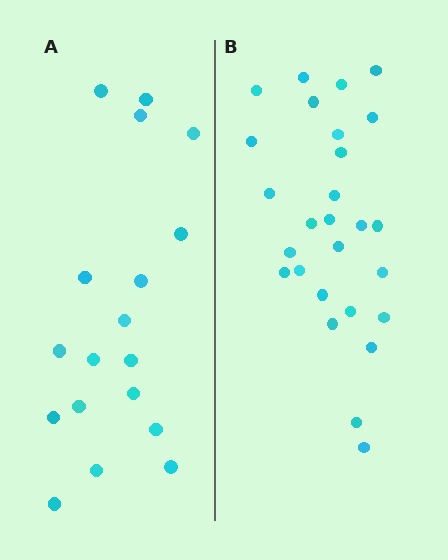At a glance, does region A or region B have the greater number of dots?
Region B (the right region) has more dots.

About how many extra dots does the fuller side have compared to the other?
Region B has roughly 8 or so more dots than region A.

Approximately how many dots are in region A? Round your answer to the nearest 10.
About 20 dots. (The exact count is 18, which rounds to 20.)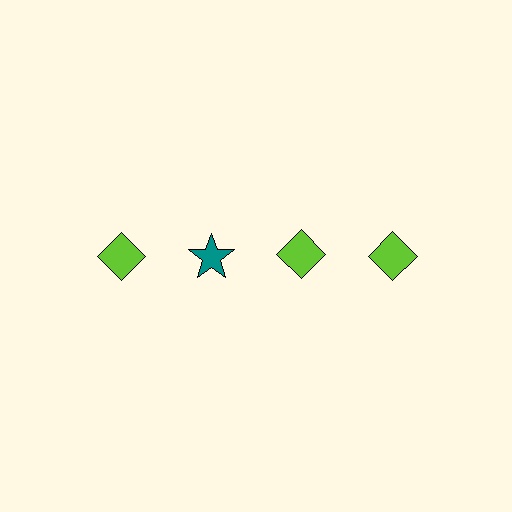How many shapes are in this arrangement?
There are 4 shapes arranged in a grid pattern.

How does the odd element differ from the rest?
It differs in both color (teal instead of lime) and shape (star instead of diamond).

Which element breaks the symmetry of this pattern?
The teal star in the top row, second from left column breaks the symmetry. All other shapes are lime diamonds.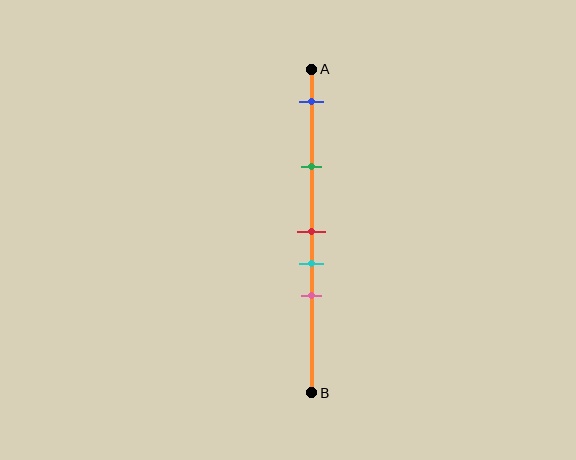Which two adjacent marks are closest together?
The red and cyan marks are the closest adjacent pair.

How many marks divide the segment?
There are 5 marks dividing the segment.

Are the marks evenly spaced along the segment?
No, the marks are not evenly spaced.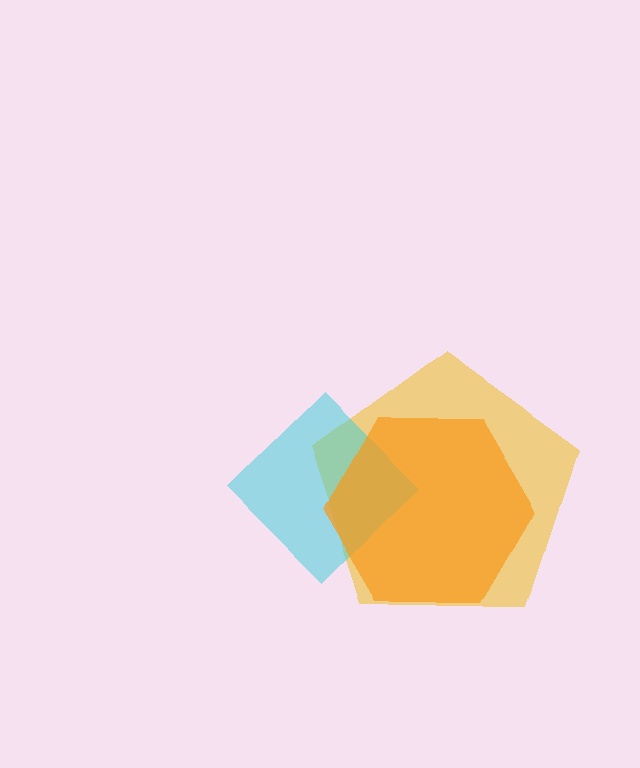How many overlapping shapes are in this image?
There are 3 overlapping shapes in the image.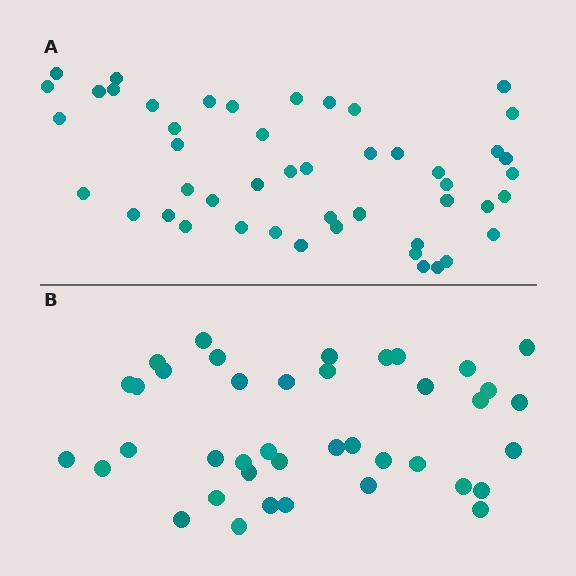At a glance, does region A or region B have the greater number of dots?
Region A (the top region) has more dots.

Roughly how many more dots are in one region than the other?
Region A has roughly 8 or so more dots than region B.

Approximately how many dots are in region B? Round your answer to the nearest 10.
About 40 dots.